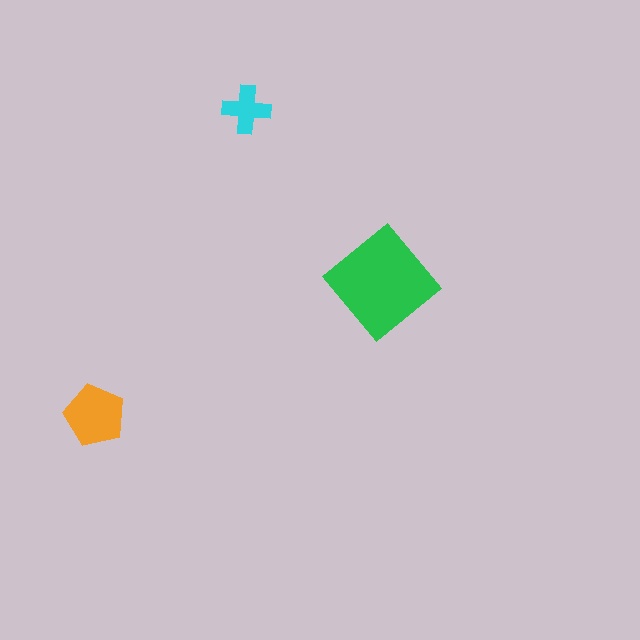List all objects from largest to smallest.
The green diamond, the orange pentagon, the cyan cross.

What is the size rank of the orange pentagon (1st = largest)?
2nd.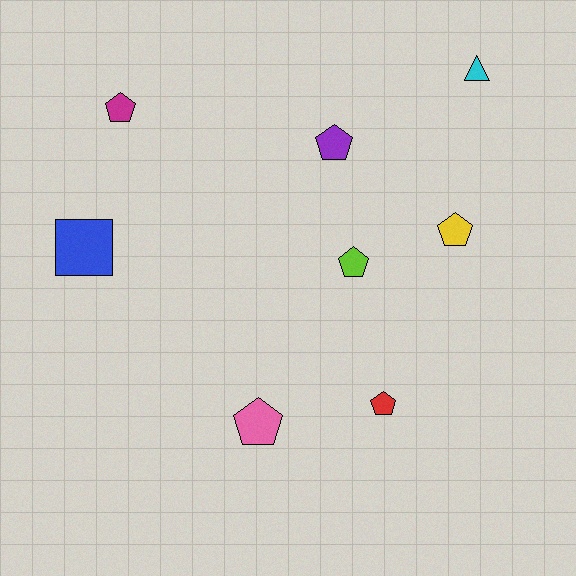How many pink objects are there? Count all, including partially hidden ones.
There is 1 pink object.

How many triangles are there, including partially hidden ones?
There is 1 triangle.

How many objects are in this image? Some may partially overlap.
There are 8 objects.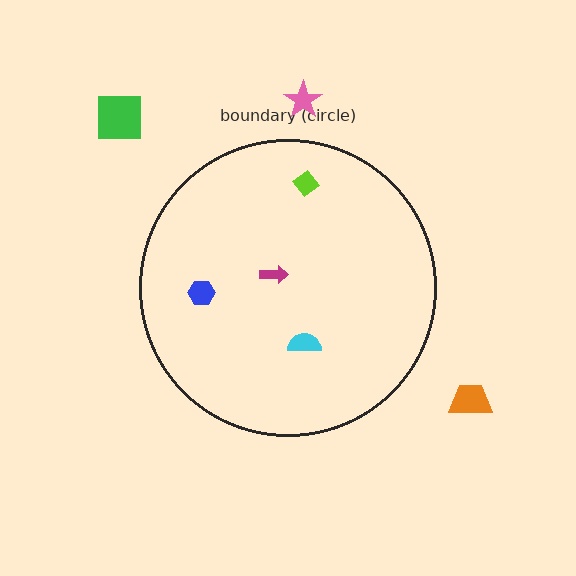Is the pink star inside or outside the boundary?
Outside.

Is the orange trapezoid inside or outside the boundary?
Outside.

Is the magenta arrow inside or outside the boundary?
Inside.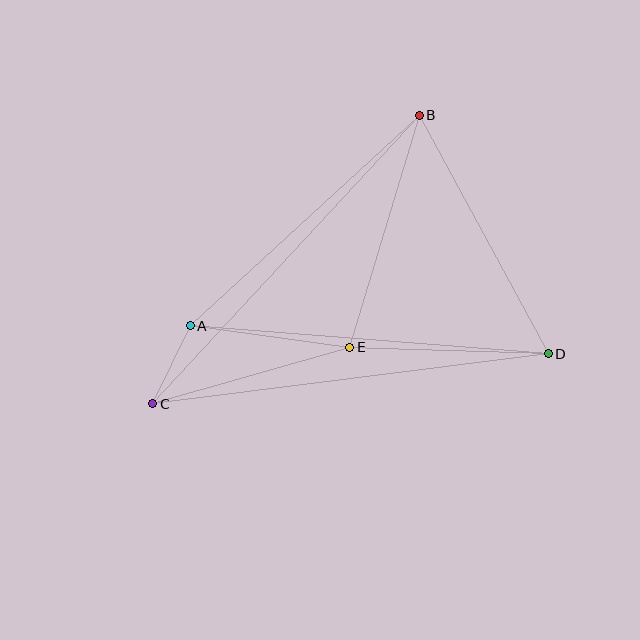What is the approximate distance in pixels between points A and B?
The distance between A and B is approximately 311 pixels.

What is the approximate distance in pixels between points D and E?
The distance between D and E is approximately 198 pixels.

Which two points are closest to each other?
Points A and C are closest to each other.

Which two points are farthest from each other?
Points C and D are farthest from each other.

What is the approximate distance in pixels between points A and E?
The distance between A and E is approximately 161 pixels.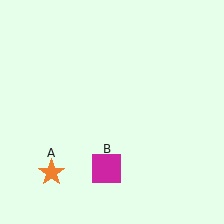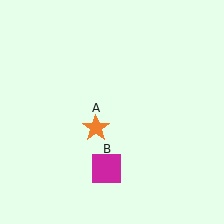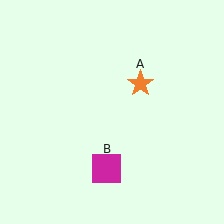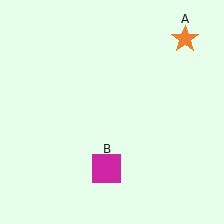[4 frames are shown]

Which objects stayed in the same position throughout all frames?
Magenta square (object B) remained stationary.